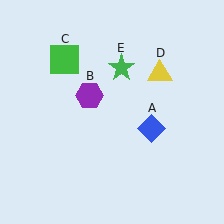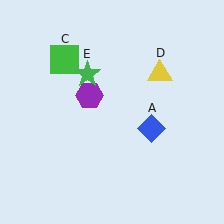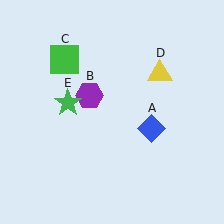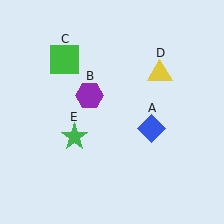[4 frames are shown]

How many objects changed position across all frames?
1 object changed position: green star (object E).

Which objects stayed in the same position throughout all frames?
Blue diamond (object A) and purple hexagon (object B) and green square (object C) and yellow triangle (object D) remained stationary.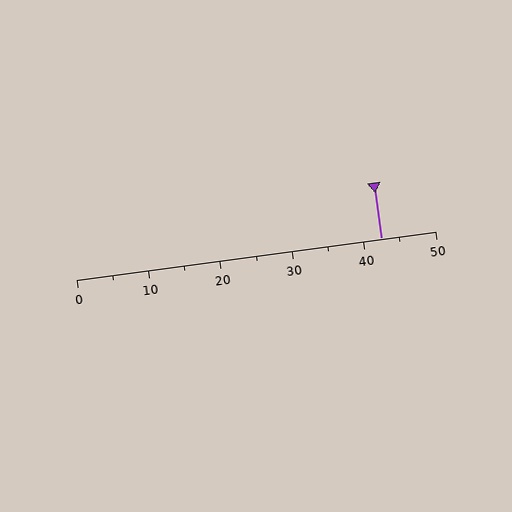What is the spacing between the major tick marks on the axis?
The major ticks are spaced 10 apart.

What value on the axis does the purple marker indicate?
The marker indicates approximately 42.5.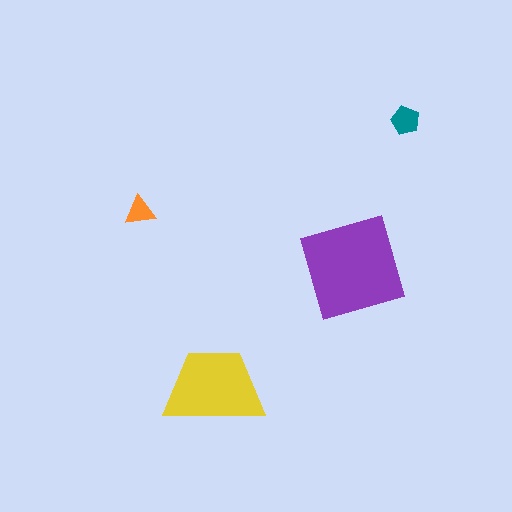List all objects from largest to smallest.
The purple diamond, the yellow trapezoid, the teal pentagon, the orange triangle.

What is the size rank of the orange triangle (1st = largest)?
4th.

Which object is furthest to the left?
The orange triangle is leftmost.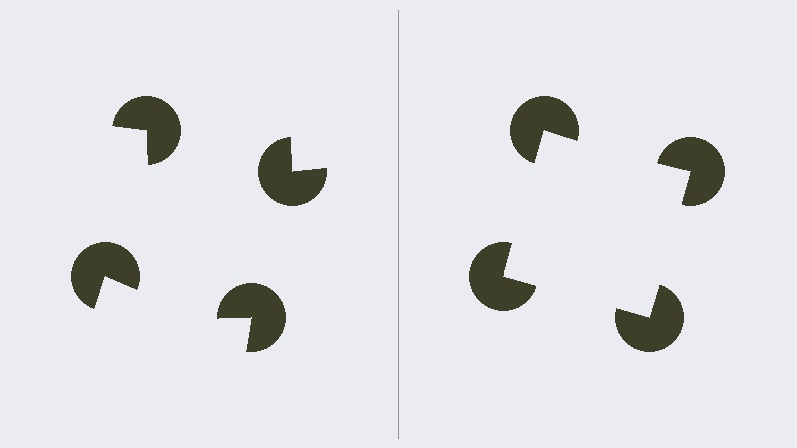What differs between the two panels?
The pac-man discs are positioned identically on both sides; only the wedge orientations differ. On the right they align to a square; on the left they are misaligned.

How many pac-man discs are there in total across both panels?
8 — 4 on each side.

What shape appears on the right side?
An illusory square.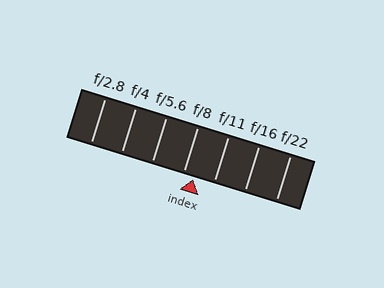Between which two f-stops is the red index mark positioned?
The index mark is between f/8 and f/11.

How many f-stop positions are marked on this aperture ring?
There are 7 f-stop positions marked.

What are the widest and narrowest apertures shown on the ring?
The widest aperture shown is f/2.8 and the narrowest is f/22.